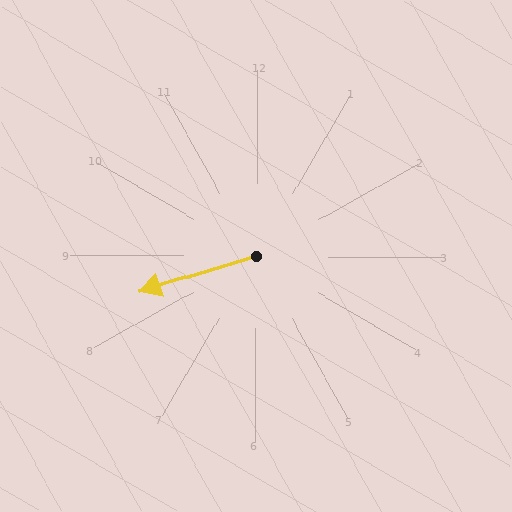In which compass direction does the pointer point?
West.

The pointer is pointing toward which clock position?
Roughly 8 o'clock.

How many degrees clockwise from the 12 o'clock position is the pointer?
Approximately 253 degrees.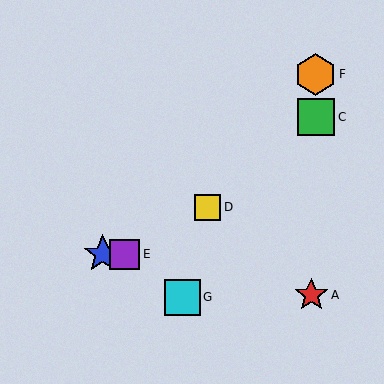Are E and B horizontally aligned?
Yes, both are at y≈254.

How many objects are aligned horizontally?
2 objects (B, E) are aligned horizontally.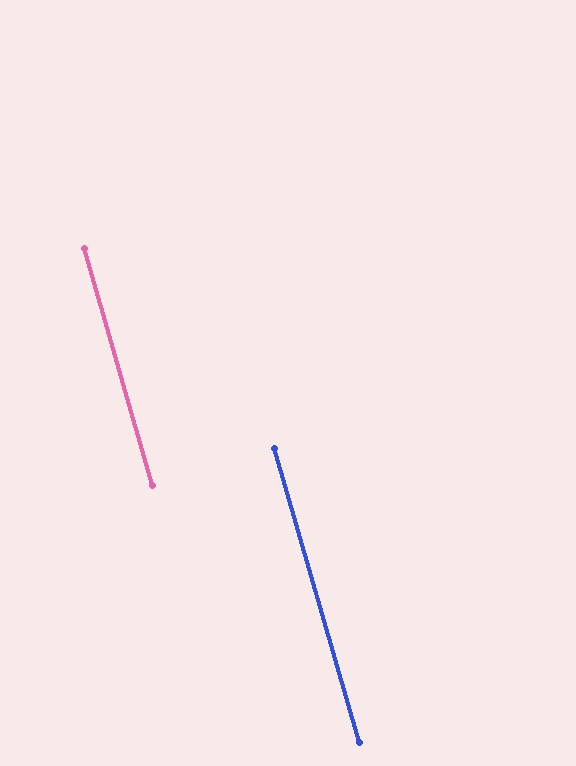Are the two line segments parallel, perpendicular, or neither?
Parallel — their directions differ by only 0.0°.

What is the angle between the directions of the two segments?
Approximately 0 degrees.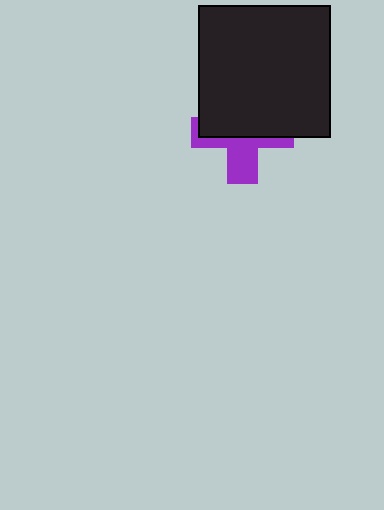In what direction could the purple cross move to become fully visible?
The purple cross could move down. That would shift it out from behind the black square entirely.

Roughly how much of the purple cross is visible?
A small part of it is visible (roughly 43%).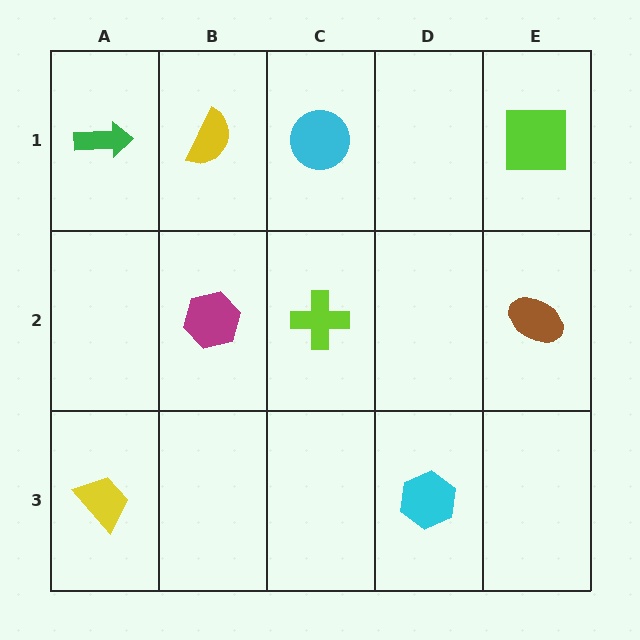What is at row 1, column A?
A green arrow.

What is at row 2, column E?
A brown ellipse.